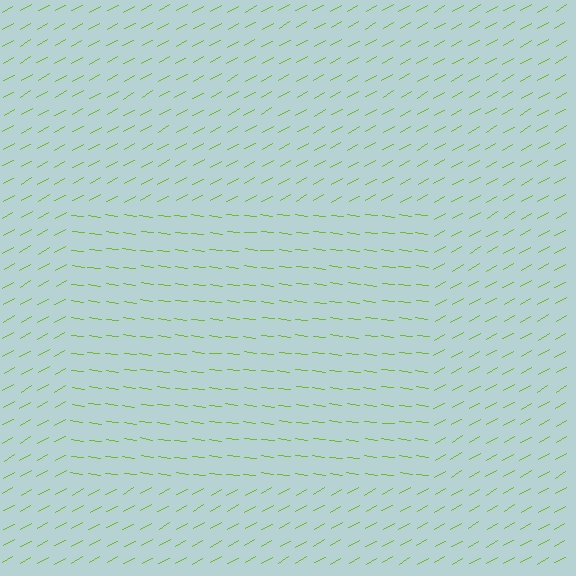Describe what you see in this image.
The image is filled with small lime line segments. A rectangle region in the image has lines oriented differently from the surrounding lines, creating a visible texture boundary.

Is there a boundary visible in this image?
Yes, there is a texture boundary formed by a change in line orientation.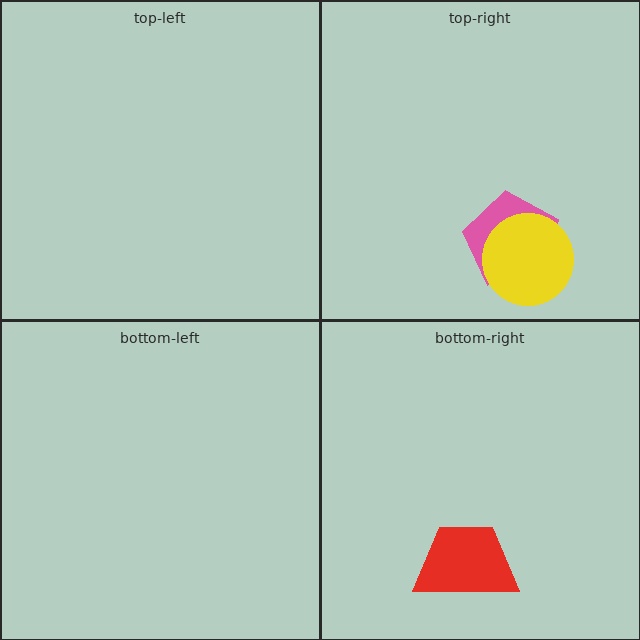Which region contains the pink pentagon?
The top-right region.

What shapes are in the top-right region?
The pink pentagon, the yellow circle.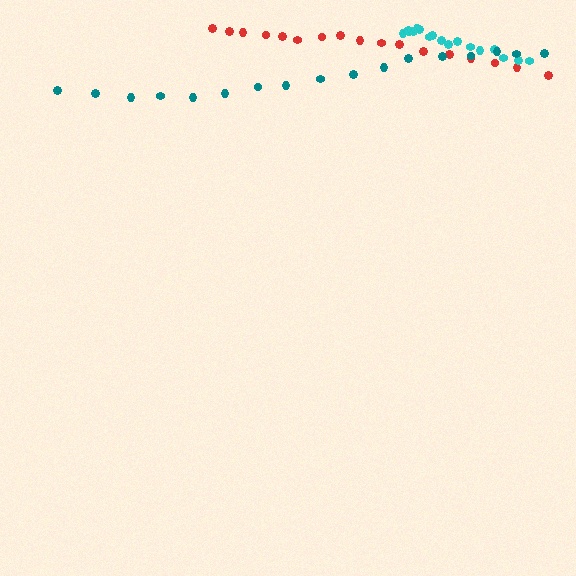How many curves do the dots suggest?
There are 3 distinct paths.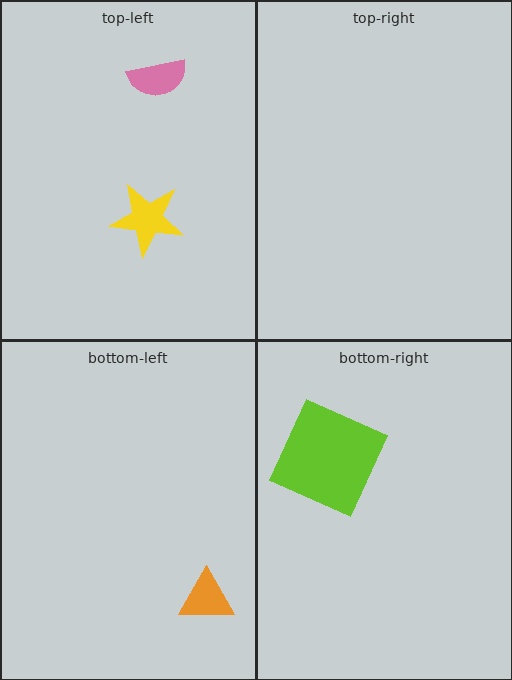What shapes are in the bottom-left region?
The orange triangle.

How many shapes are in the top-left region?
2.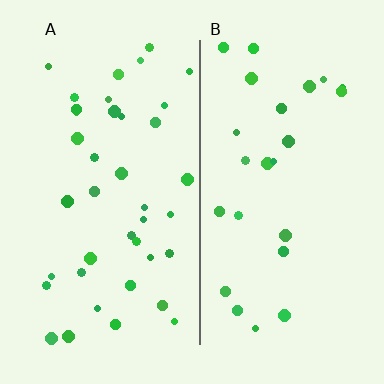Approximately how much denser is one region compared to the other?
Approximately 1.6× — region A over region B.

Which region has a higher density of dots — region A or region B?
A (the left).